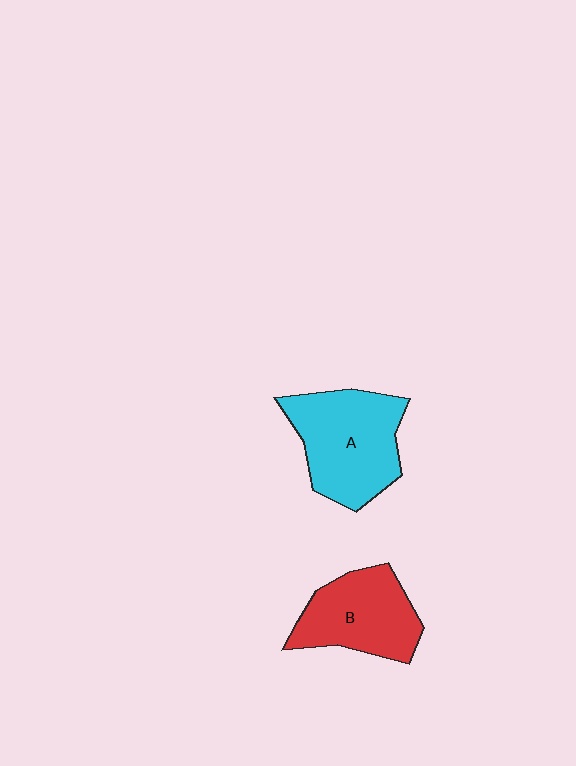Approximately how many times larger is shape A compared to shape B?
Approximately 1.2 times.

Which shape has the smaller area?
Shape B (red).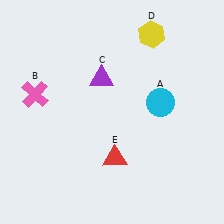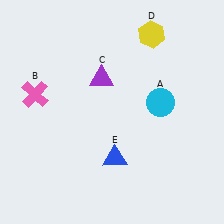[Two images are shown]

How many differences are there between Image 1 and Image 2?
There is 1 difference between the two images.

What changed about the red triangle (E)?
In Image 1, E is red. In Image 2, it changed to blue.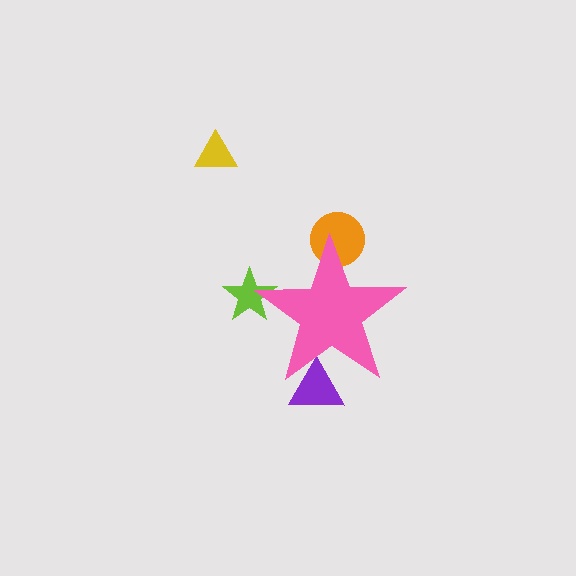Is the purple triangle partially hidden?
Yes, the purple triangle is partially hidden behind the pink star.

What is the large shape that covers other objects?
A pink star.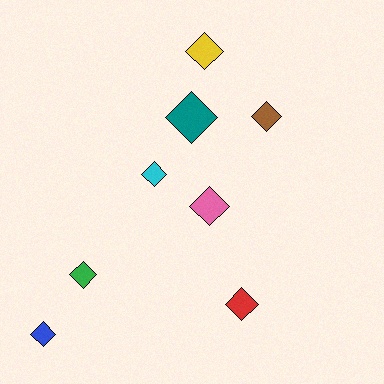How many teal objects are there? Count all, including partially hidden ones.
There is 1 teal object.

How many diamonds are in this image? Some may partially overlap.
There are 8 diamonds.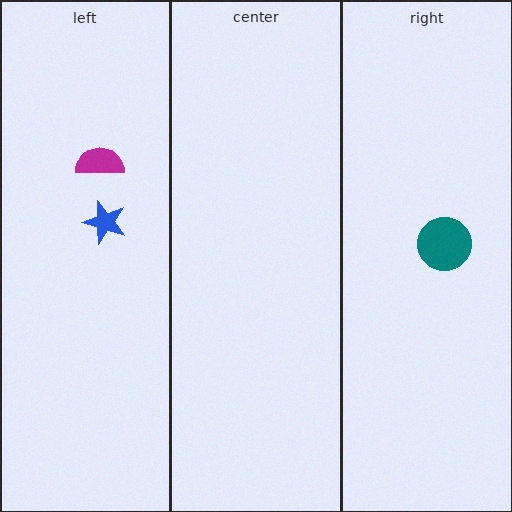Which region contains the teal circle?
The right region.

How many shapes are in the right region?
1.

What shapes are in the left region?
The blue star, the magenta semicircle.